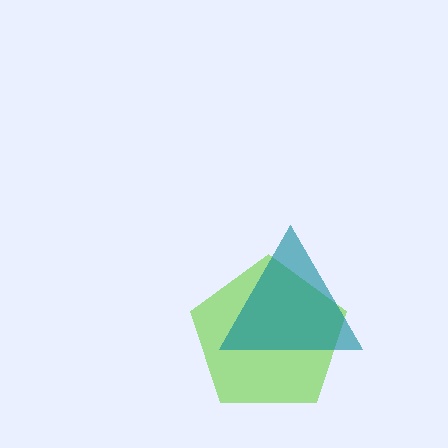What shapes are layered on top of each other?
The layered shapes are: a lime pentagon, a teal triangle.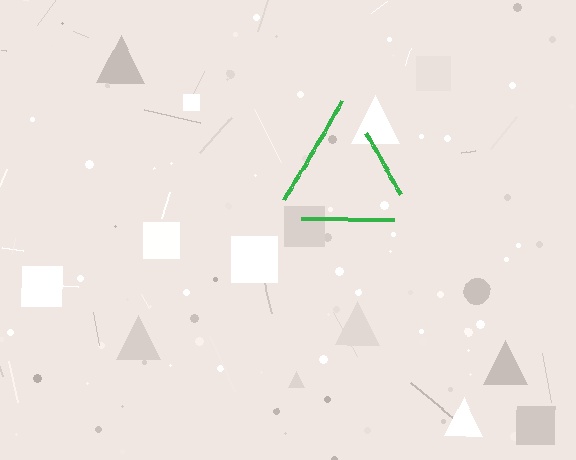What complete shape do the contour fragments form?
The contour fragments form a triangle.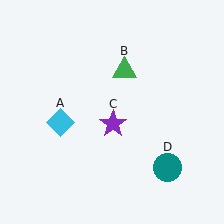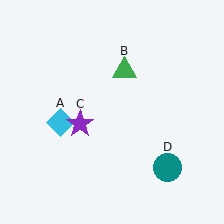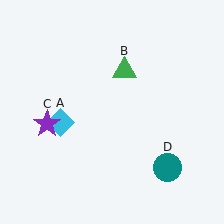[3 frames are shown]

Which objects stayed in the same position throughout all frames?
Cyan diamond (object A) and green triangle (object B) and teal circle (object D) remained stationary.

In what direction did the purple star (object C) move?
The purple star (object C) moved left.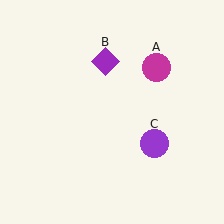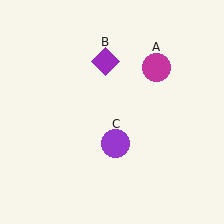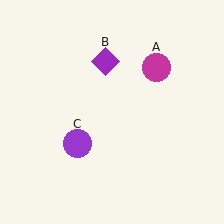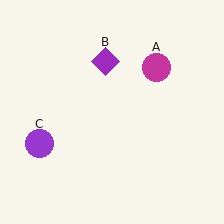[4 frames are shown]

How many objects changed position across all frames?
1 object changed position: purple circle (object C).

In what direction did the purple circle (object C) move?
The purple circle (object C) moved left.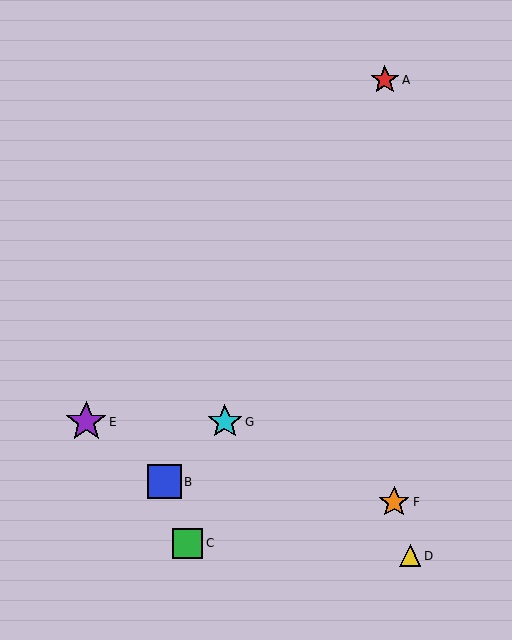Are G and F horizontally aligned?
No, G is at y≈422 and F is at y≈502.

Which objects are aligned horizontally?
Objects E, G are aligned horizontally.